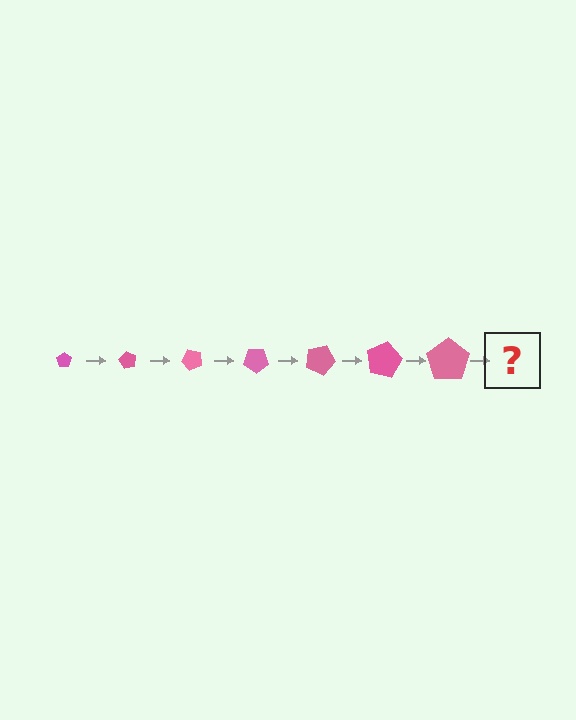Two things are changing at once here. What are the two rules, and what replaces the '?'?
The two rules are that the pentagon grows larger each step and it rotates 60 degrees each step. The '?' should be a pentagon, larger than the previous one and rotated 420 degrees from the start.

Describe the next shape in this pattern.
It should be a pentagon, larger than the previous one and rotated 420 degrees from the start.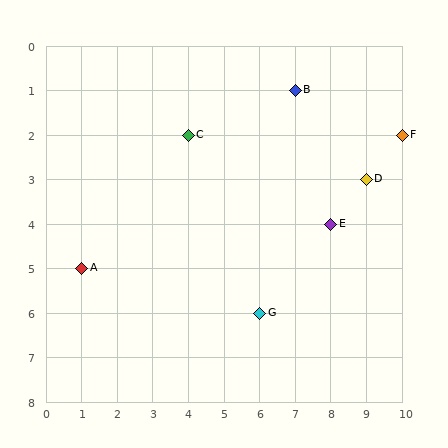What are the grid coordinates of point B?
Point B is at grid coordinates (7, 1).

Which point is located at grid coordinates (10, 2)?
Point F is at (10, 2).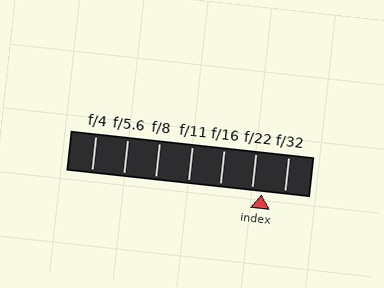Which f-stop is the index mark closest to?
The index mark is closest to f/22.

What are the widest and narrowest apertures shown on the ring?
The widest aperture shown is f/4 and the narrowest is f/32.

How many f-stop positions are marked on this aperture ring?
There are 7 f-stop positions marked.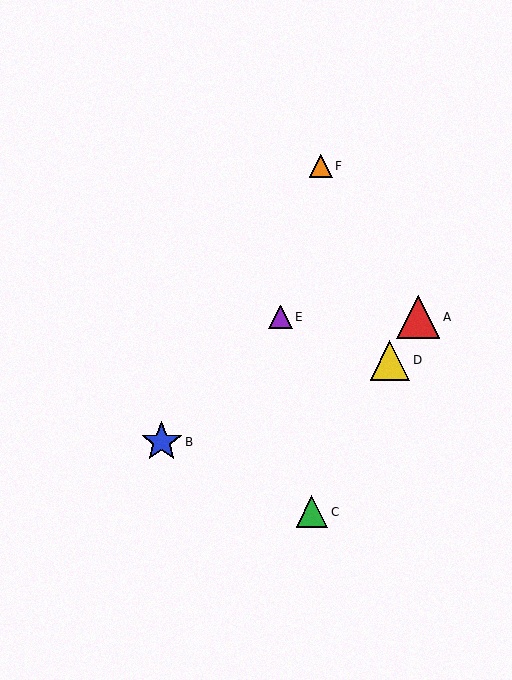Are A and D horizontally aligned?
No, A is at y≈317 and D is at y≈360.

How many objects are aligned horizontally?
2 objects (A, E) are aligned horizontally.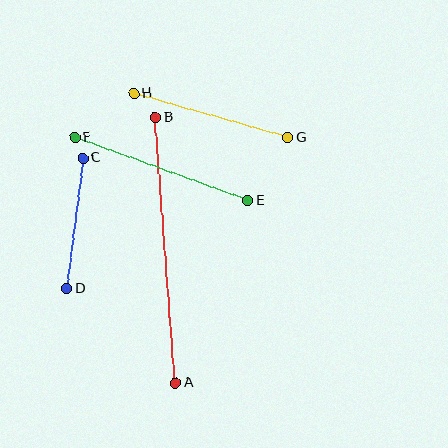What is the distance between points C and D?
The distance is approximately 132 pixels.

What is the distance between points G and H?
The distance is approximately 160 pixels.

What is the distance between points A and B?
The distance is approximately 266 pixels.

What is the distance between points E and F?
The distance is approximately 184 pixels.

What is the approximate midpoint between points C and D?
The midpoint is at approximately (75, 223) pixels.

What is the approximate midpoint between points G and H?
The midpoint is at approximately (211, 116) pixels.